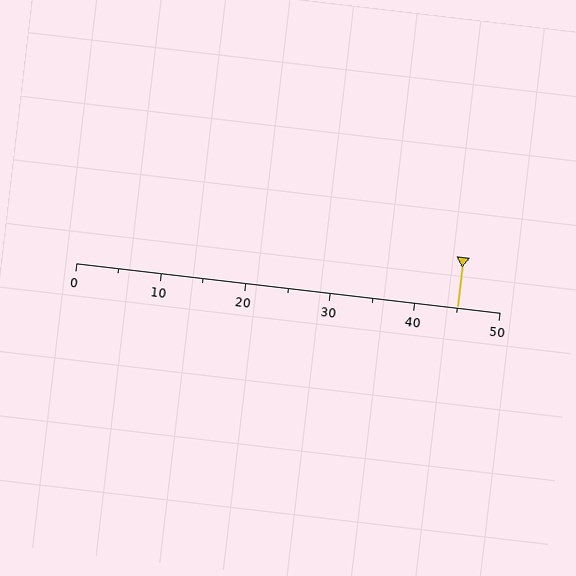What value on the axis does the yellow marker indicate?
The marker indicates approximately 45.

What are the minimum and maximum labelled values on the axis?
The axis runs from 0 to 50.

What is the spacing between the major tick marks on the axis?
The major ticks are spaced 10 apart.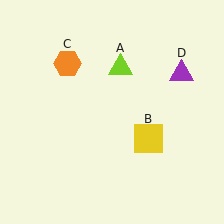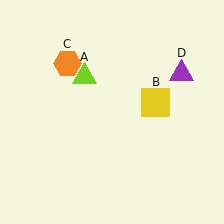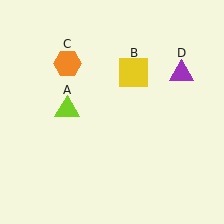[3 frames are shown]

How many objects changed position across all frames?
2 objects changed position: lime triangle (object A), yellow square (object B).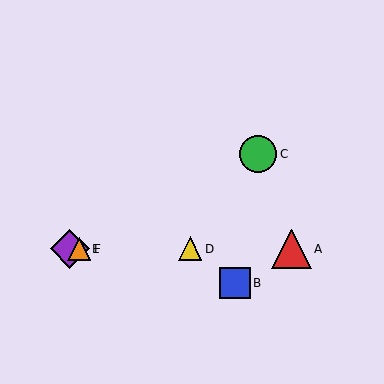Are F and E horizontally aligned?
Yes, both are at y≈249.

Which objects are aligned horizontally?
Objects A, D, E, F are aligned horizontally.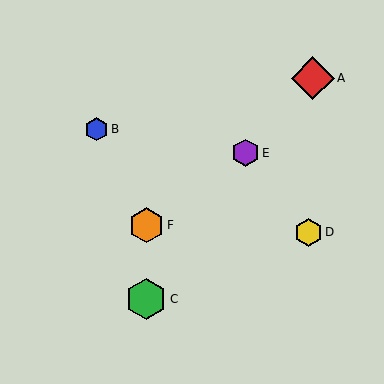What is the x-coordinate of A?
Object A is at x≈313.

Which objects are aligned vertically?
Objects C, F are aligned vertically.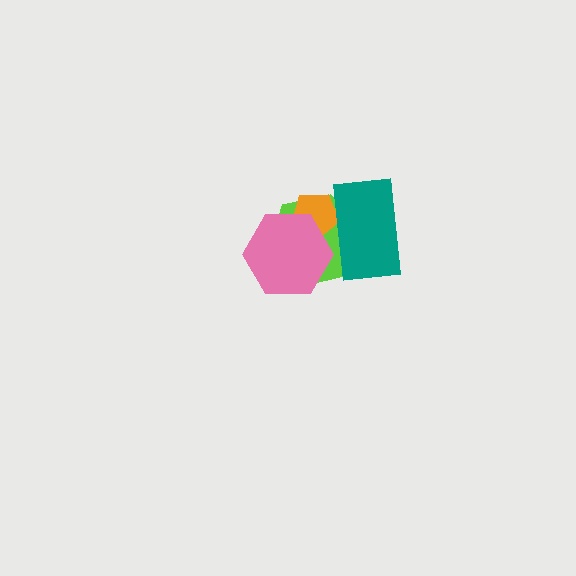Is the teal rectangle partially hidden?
Yes, it is partially covered by another shape.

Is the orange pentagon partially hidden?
Yes, it is partially covered by another shape.